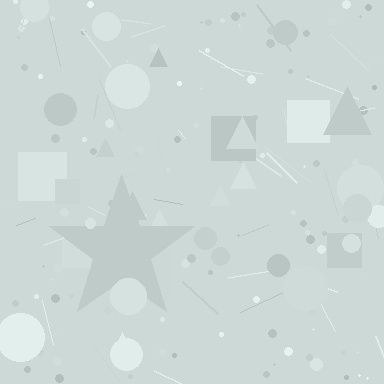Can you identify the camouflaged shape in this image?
The camouflaged shape is a star.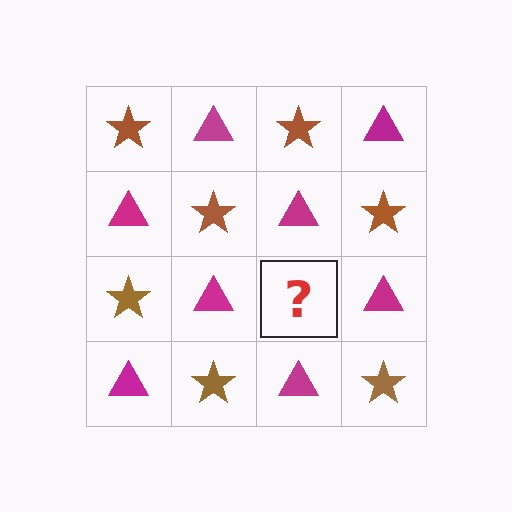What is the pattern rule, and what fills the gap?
The rule is that it alternates brown star and magenta triangle in a checkerboard pattern. The gap should be filled with a brown star.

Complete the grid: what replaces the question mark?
The question mark should be replaced with a brown star.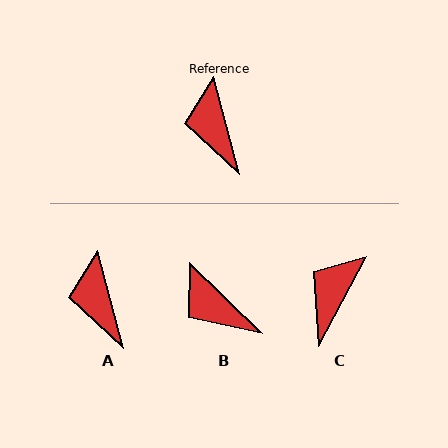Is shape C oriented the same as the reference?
No, it is off by about 43 degrees.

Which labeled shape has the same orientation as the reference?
A.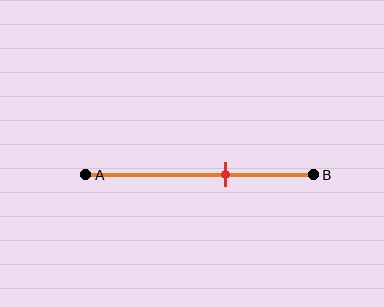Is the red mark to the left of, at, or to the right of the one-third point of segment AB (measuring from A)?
The red mark is to the right of the one-third point of segment AB.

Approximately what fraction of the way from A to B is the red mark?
The red mark is approximately 60% of the way from A to B.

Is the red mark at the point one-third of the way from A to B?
No, the mark is at about 60% from A, not at the 33% one-third point.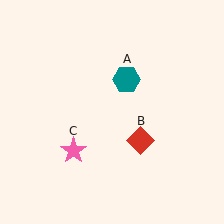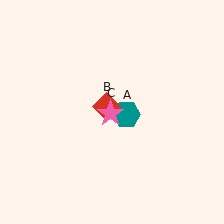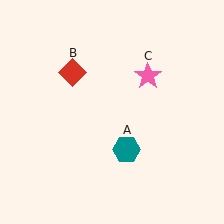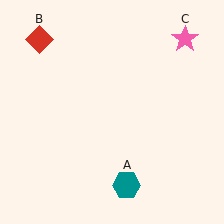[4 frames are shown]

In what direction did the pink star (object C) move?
The pink star (object C) moved up and to the right.